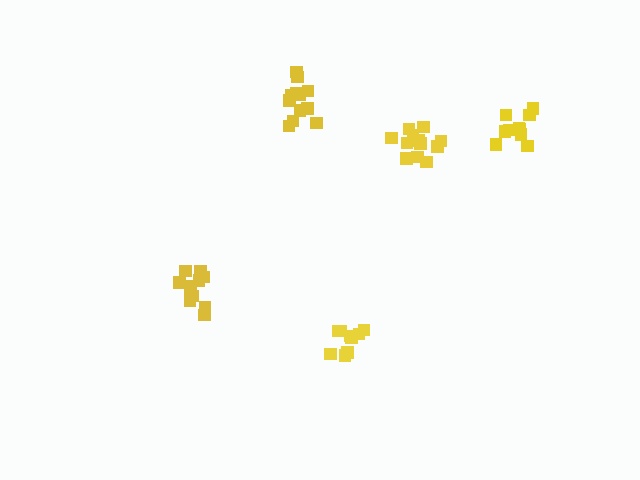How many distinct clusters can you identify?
There are 5 distinct clusters.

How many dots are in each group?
Group 1: 10 dots, Group 2: 15 dots, Group 3: 9 dots, Group 4: 11 dots, Group 5: 12 dots (57 total).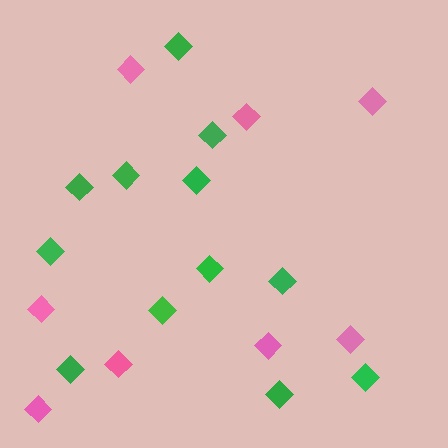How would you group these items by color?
There are 2 groups: one group of green diamonds (12) and one group of pink diamonds (8).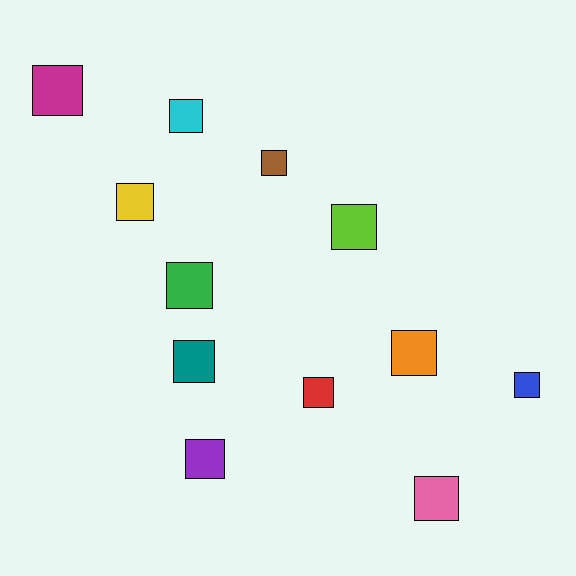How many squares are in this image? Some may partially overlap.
There are 12 squares.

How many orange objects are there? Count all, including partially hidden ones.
There is 1 orange object.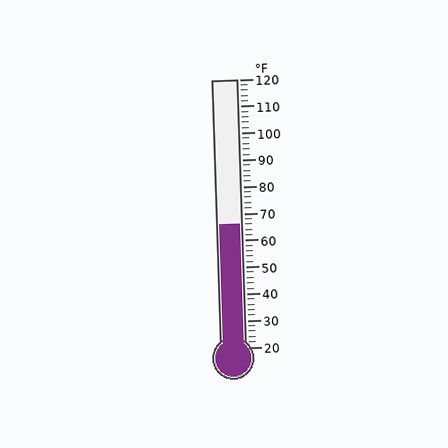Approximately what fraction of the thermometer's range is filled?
The thermometer is filled to approximately 45% of its range.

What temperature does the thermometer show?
The thermometer shows approximately 66°F.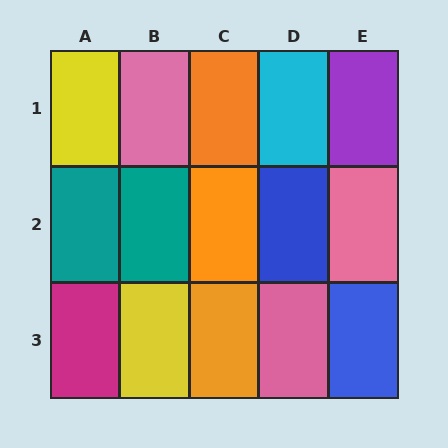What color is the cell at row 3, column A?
Magenta.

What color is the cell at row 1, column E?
Purple.